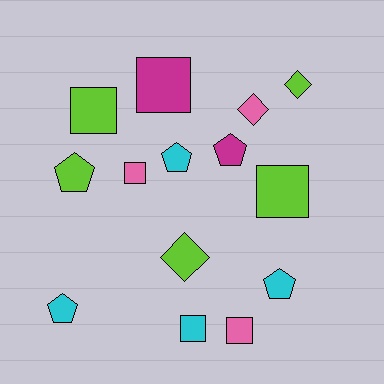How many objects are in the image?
There are 14 objects.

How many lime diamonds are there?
There are 2 lime diamonds.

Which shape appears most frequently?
Square, with 6 objects.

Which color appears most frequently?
Lime, with 5 objects.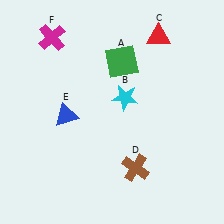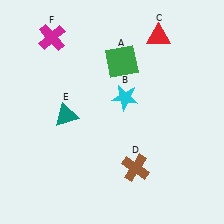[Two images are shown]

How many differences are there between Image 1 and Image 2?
There is 1 difference between the two images.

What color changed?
The triangle (E) changed from blue in Image 1 to teal in Image 2.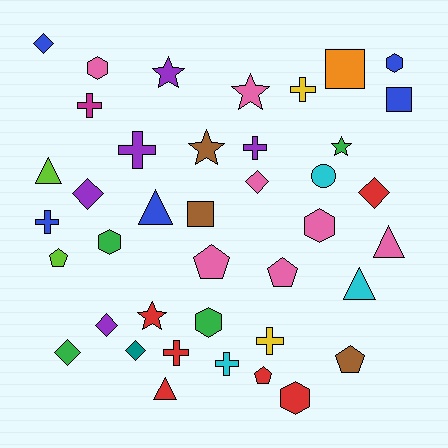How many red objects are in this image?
There are 6 red objects.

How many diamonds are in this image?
There are 7 diamonds.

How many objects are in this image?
There are 40 objects.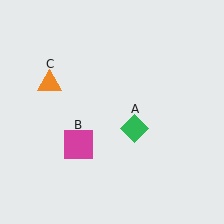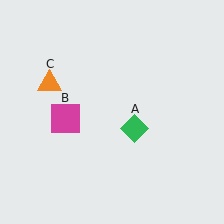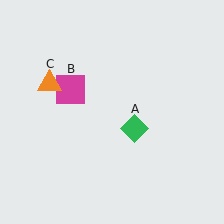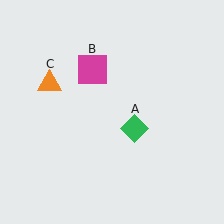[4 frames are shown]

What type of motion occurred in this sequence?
The magenta square (object B) rotated clockwise around the center of the scene.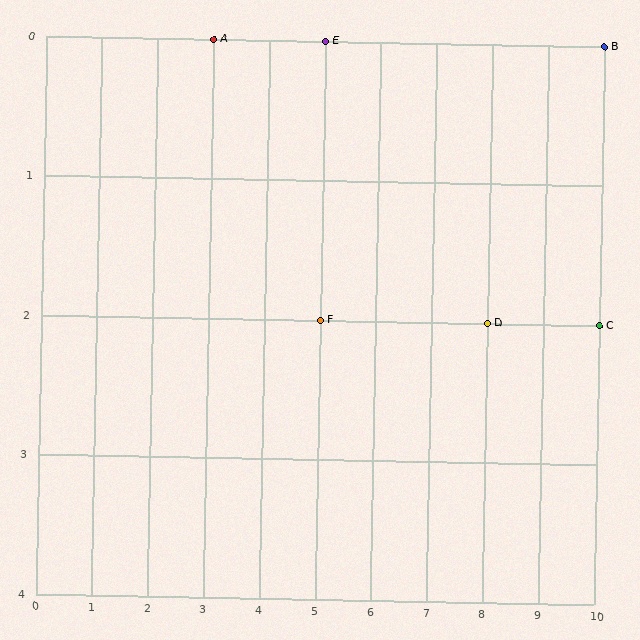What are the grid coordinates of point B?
Point B is at grid coordinates (10, 0).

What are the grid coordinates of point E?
Point E is at grid coordinates (5, 0).